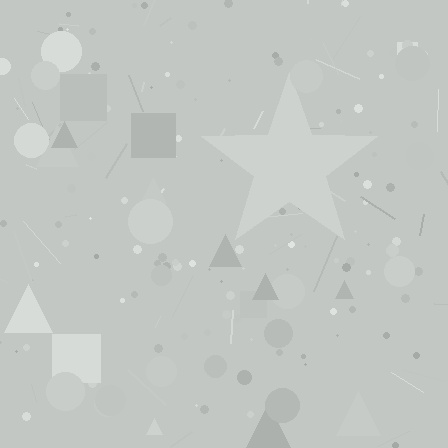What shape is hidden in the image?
A star is hidden in the image.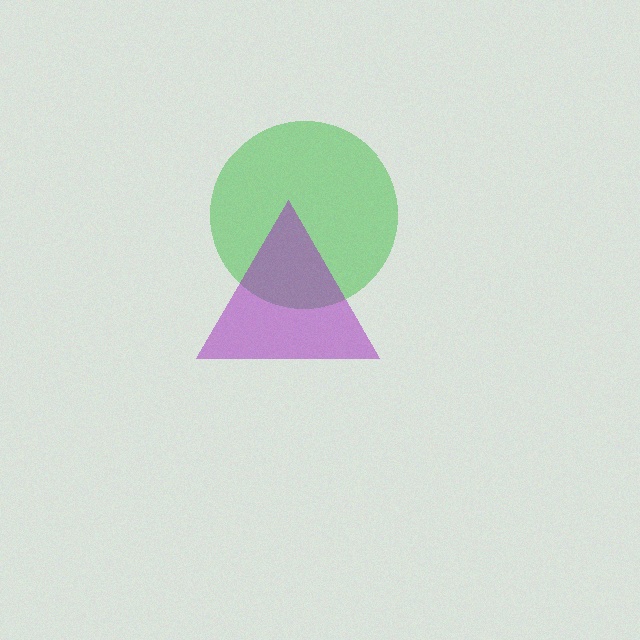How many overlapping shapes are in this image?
There are 2 overlapping shapes in the image.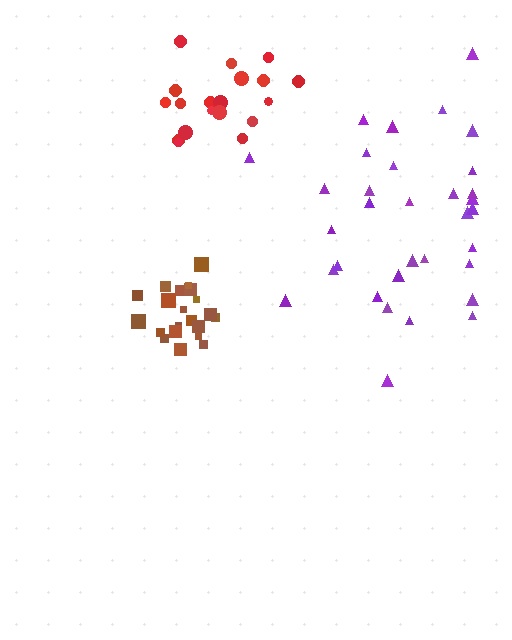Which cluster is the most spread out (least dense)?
Purple.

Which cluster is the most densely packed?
Brown.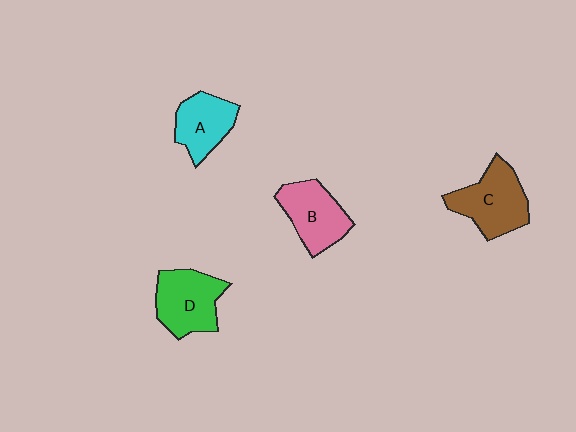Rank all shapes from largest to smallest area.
From largest to smallest: C (brown), D (green), B (pink), A (cyan).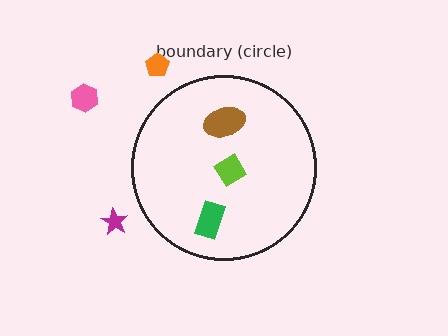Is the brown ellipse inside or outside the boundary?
Inside.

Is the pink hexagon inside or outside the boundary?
Outside.